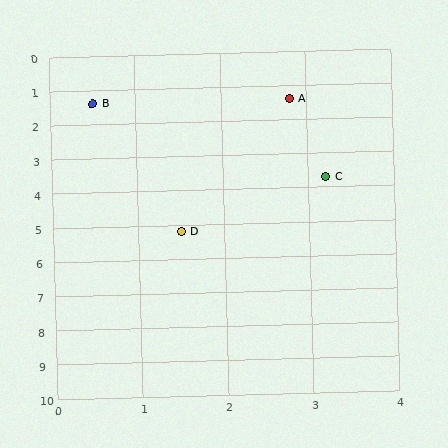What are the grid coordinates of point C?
Point C is at approximately (3.2, 3.7).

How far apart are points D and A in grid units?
Points D and A are about 4.0 grid units apart.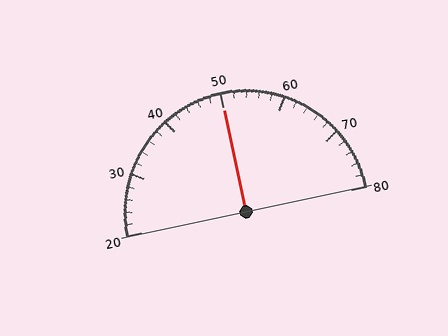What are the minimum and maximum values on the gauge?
The gauge ranges from 20 to 80.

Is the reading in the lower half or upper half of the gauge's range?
The reading is in the upper half of the range (20 to 80).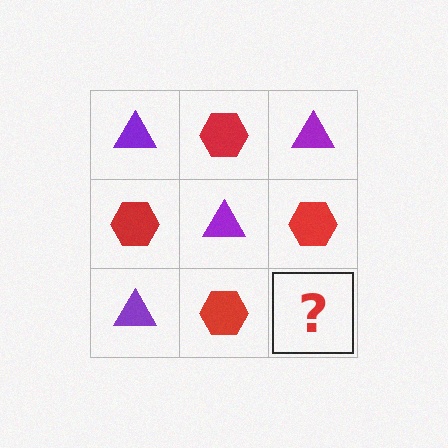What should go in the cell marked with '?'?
The missing cell should contain a purple triangle.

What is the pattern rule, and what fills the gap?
The rule is that it alternates purple triangle and red hexagon in a checkerboard pattern. The gap should be filled with a purple triangle.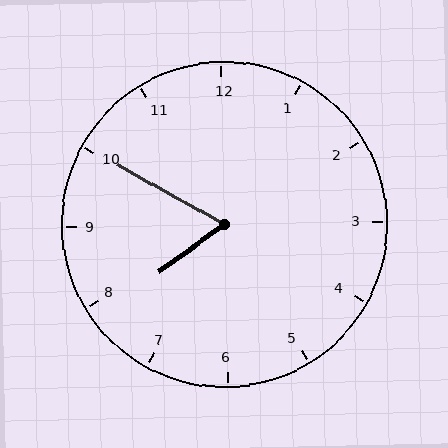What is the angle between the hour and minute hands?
Approximately 65 degrees.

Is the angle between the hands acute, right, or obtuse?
It is acute.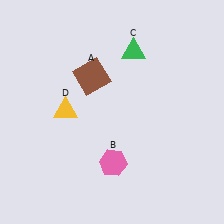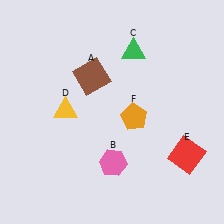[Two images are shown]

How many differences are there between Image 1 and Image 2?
There are 2 differences between the two images.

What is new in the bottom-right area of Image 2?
An orange pentagon (F) was added in the bottom-right area of Image 2.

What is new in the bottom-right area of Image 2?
A red square (E) was added in the bottom-right area of Image 2.